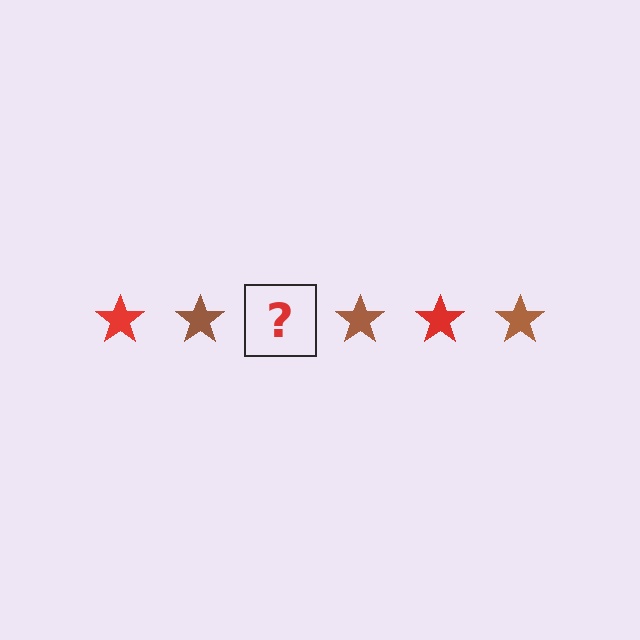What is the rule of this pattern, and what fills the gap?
The rule is that the pattern cycles through red, brown stars. The gap should be filled with a red star.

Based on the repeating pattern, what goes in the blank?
The blank should be a red star.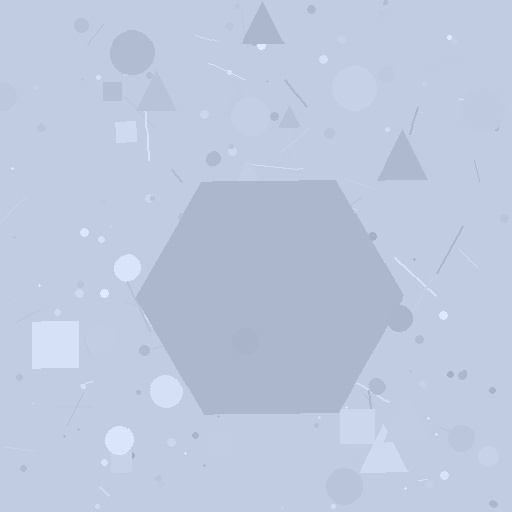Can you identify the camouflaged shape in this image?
The camouflaged shape is a hexagon.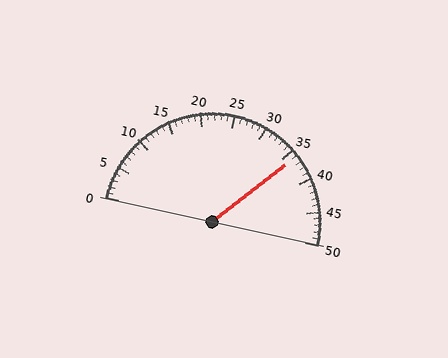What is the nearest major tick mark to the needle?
The nearest major tick mark is 35.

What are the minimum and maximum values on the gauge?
The gauge ranges from 0 to 50.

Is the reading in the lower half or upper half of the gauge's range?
The reading is in the upper half of the range (0 to 50).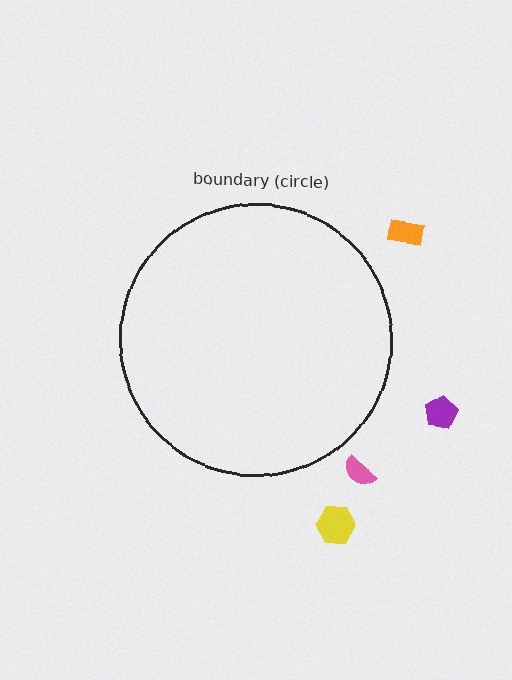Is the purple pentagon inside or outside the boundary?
Outside.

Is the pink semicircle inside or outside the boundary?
Outside.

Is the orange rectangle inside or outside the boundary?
Outside.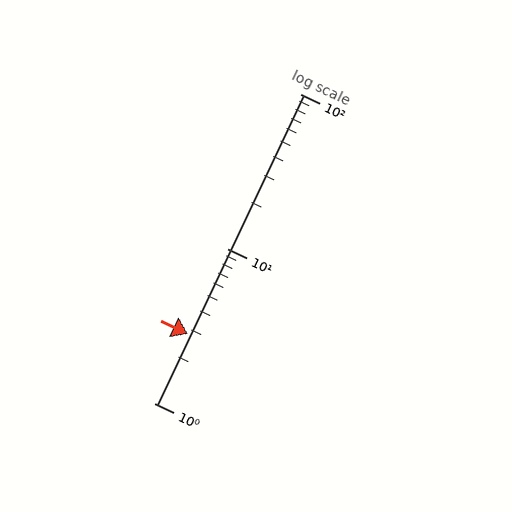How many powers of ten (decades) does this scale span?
The scale spans 2 decades, from 1 to 100.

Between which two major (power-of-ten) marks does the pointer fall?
The pointer is between 1 and 10.